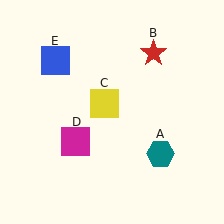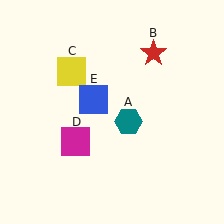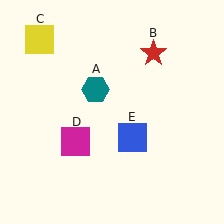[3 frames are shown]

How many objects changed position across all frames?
3 objects changed position: teal hexagon (object A), yellow square (object C), blue square (object E).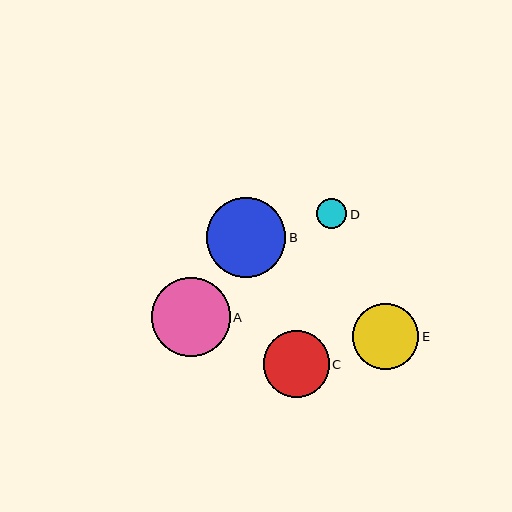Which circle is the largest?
Circle B is the largest with a size of approximately 79 pixels.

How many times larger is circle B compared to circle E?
Circle B is approximately 1.2 times the size of circle E.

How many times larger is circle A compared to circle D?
Circle A is approximately 2.6 times the size of circle D.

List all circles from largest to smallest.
From largest to smallest: B, A, C, E, D.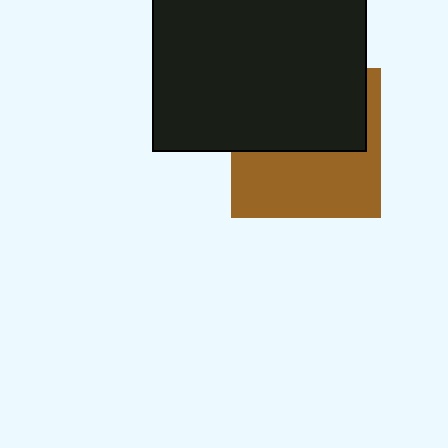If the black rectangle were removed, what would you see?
You would see the complete brown square.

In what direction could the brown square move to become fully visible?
The brown square could move down. That would shift it out from behind the black rectangle entirely.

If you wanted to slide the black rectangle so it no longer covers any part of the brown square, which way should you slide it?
Slide it up — that is the most direct way to separate the two shapes.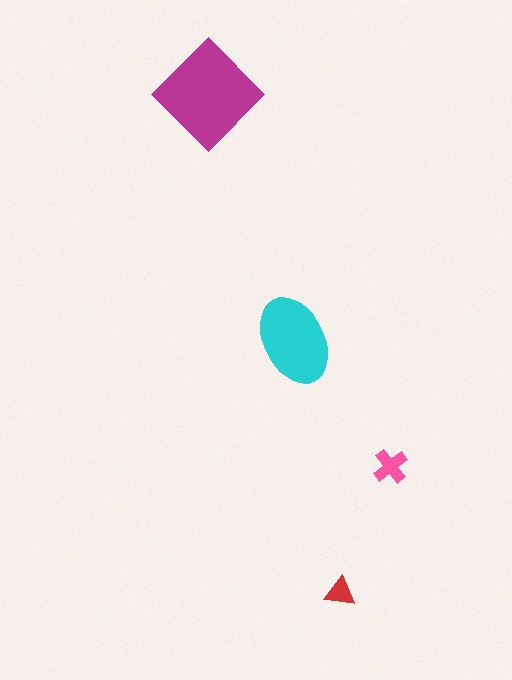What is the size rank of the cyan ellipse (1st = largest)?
2nd.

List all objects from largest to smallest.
The magenta diamond, the cyan ellipse, the pink cross, the red triangle.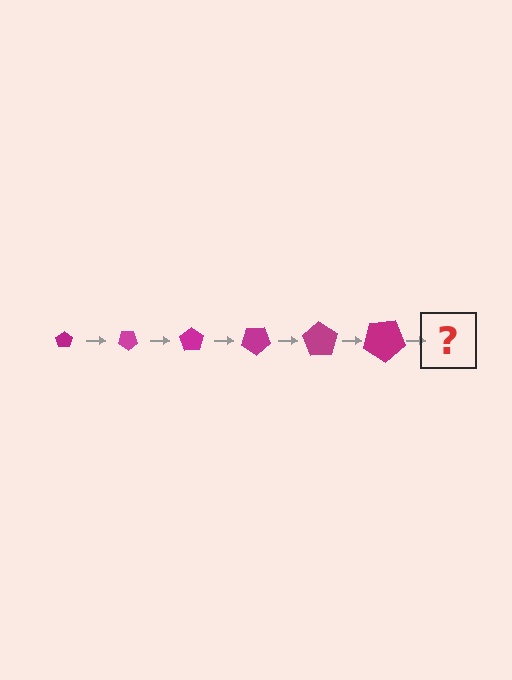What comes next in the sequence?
The next element should be a pentagon, larger than the previous one and rotated 210 degrees from the start.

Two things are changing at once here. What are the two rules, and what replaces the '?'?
The two rules are that the pentagon grows larger each step and it rotates 35 degrees each step. The '?' should be a pentagon, larger than the previous one and rotated 210 degrees from the start.